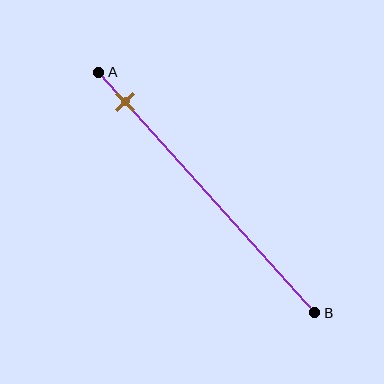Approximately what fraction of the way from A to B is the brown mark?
The brown mark is approximately 10% of the way from A to B.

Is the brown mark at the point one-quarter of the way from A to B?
No, the mark is at about 10% from A, not at the 25% one-quarter point.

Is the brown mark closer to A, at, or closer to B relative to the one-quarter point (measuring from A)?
The brown mark is closer to point A than the one-quarter point of segment AB.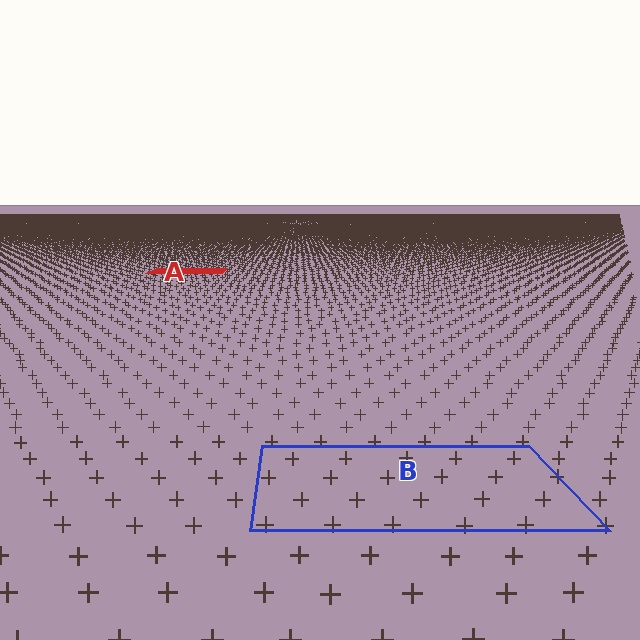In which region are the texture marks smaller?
The texture marks are smaller in region A, because it is farther away.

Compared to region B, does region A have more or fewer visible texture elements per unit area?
Region A has more texture elements per unit area — they are packed more densely because it is farther away.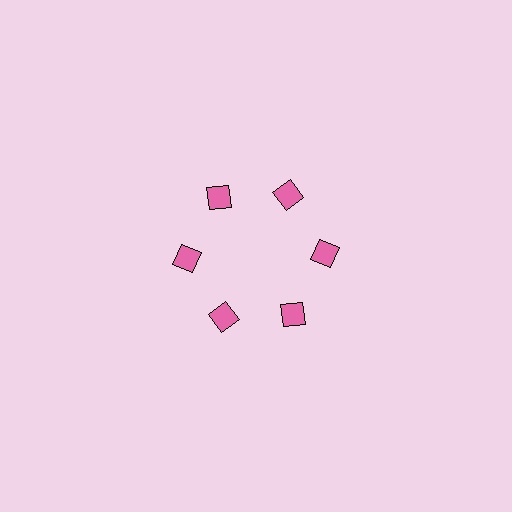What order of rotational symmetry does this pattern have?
This pattern has 6-fold rotational symmetry.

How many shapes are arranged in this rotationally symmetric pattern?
There are 6 shapes, arranged in 6 groups of 1.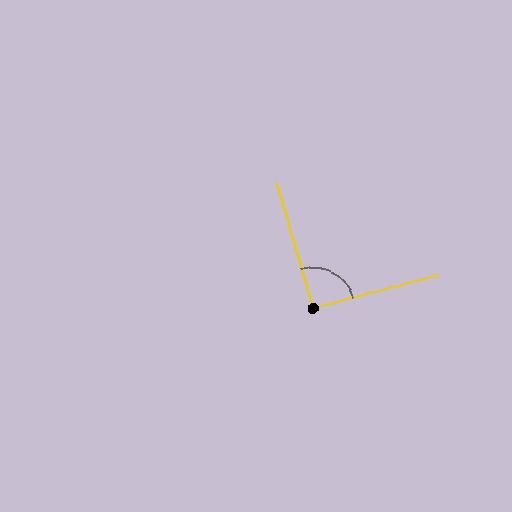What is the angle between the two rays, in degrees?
Approximately 91 degrees.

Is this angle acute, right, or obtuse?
It is approximately a right angle.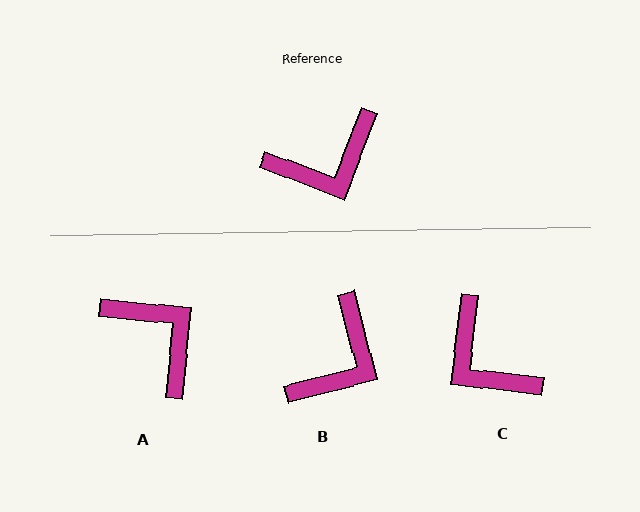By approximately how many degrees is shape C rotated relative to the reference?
Approximately 75 degrees clockwise.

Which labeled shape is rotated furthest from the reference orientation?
A, about 106 degrees away.